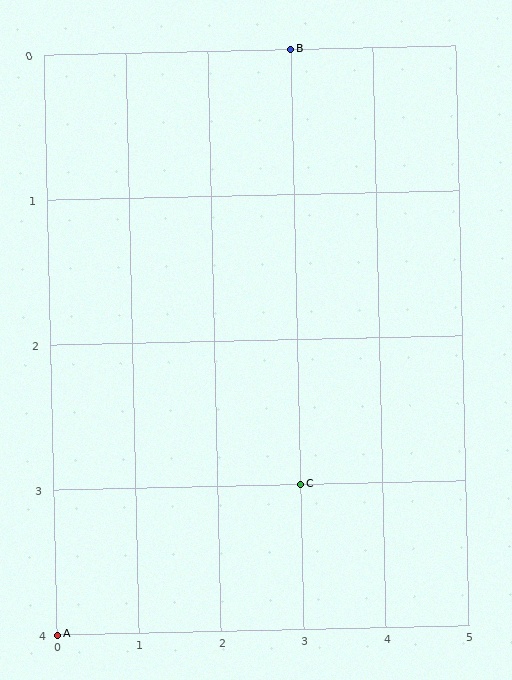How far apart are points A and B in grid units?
Points A and B are 3 columns and 4 rows apart (about 5.0 grid units diagonally).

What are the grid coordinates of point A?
Point A is at grid coordinates (0, 4).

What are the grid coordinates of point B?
Point B is at grid coordinates (3, 0).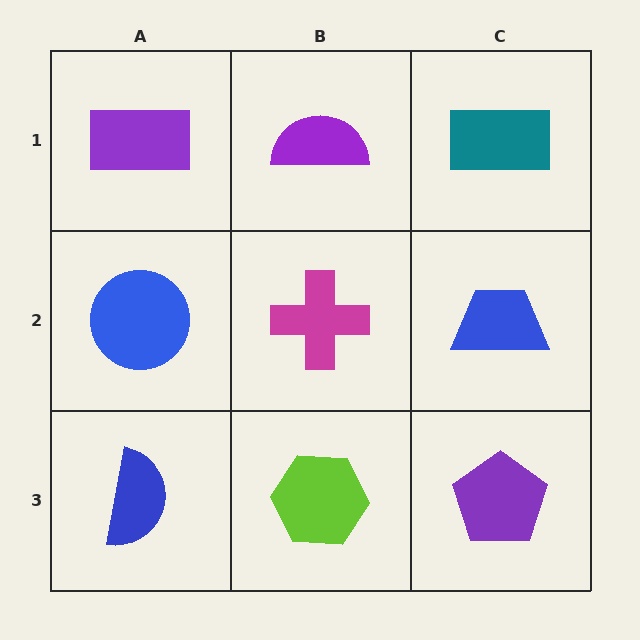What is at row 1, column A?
A purple rectangle.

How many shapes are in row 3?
3 shapes.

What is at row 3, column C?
A purple pentagon.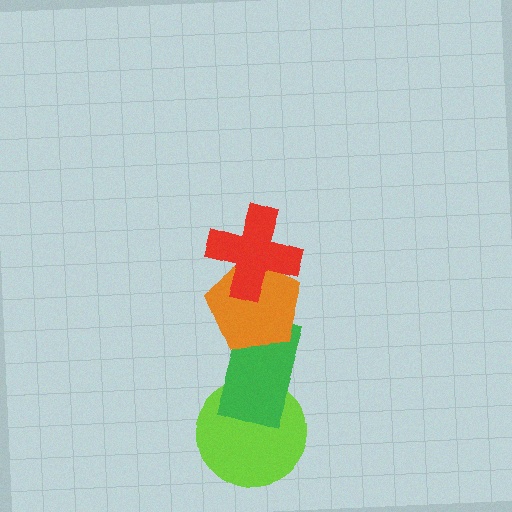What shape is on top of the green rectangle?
The orange pentagon is on top of the green rectangle.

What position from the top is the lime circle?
The lime circle is 4th from the top.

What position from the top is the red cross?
The red cross is 1st from the top.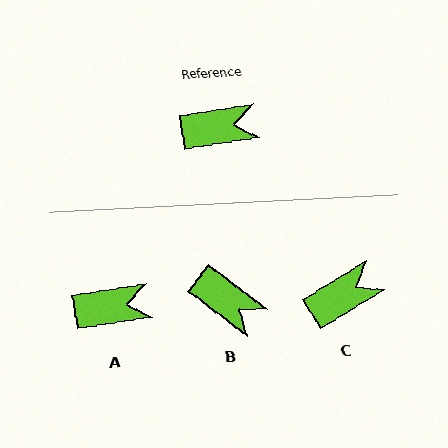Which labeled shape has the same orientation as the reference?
A.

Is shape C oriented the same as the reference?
No, it is off by about 23 degrees.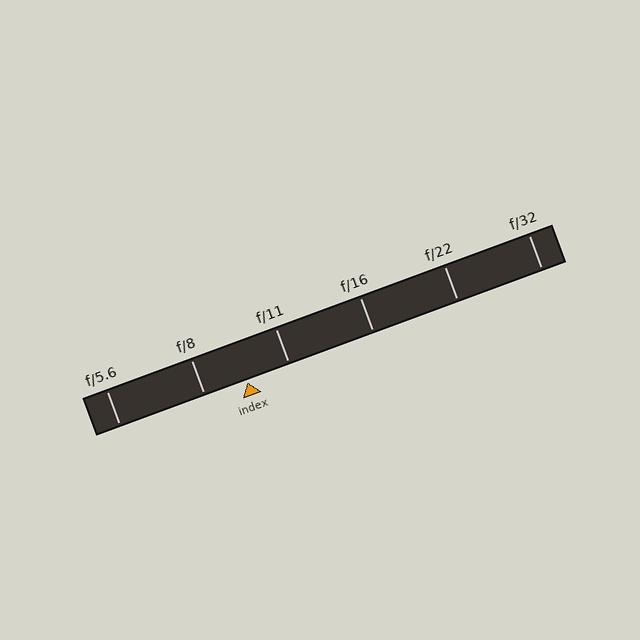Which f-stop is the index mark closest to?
The index mark is closest to f/11.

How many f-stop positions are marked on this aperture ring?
There are 6 f-stop positions marked.